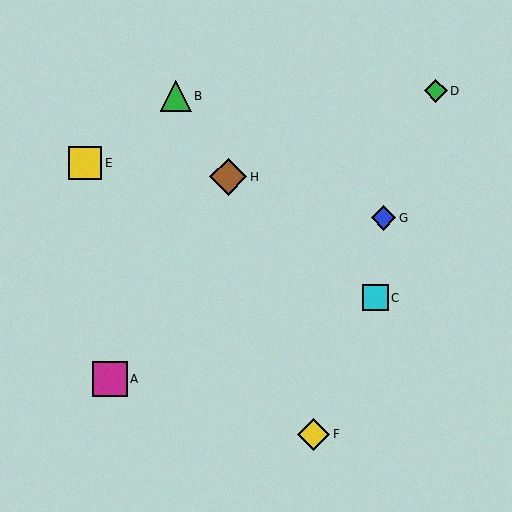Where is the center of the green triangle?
The center of the green triangle is at (176, 96).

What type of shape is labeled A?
Shape A is a magenta square.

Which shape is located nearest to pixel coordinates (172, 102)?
The green triangle (labeled B) at (176, 96) is nearest to that location.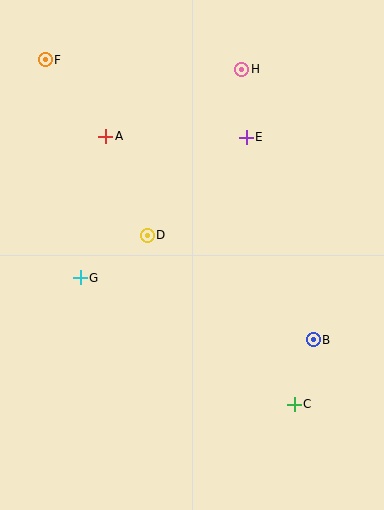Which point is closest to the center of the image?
Point D at (147, 235) is closest to the center.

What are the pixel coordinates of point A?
Point A is at (106, 136).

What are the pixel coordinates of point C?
Point C is at (294, 404).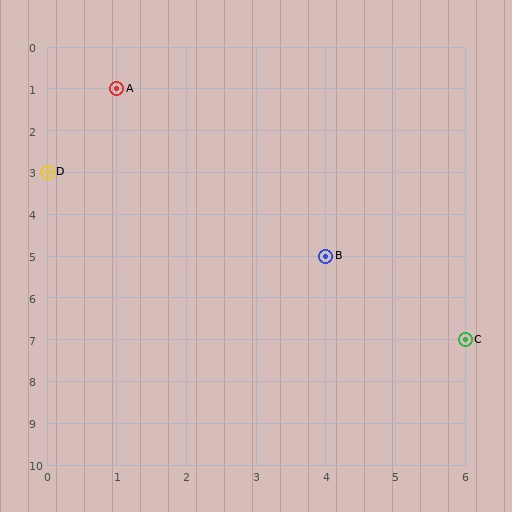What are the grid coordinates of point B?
Point B is at grid coordinates (4, 5).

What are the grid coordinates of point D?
Point D is at grid coordinates (0, 3).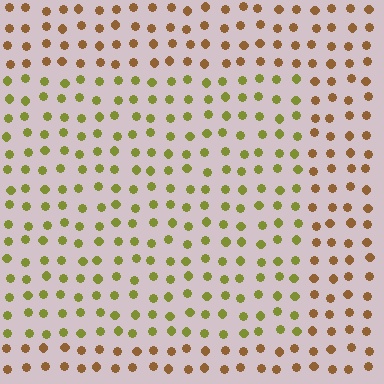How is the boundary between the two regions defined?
The boundary is defined purely by a slight shift in hue (about 43 degrees). Spacing, size, and orientation are identical on both sides.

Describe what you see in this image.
The image is filled with small brown elements in a uniform arrangement. A rectangle-shaped region is visible where the elements are tinted to a slightly different hue, forming a subtle color boundary.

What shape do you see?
I see a rectangle.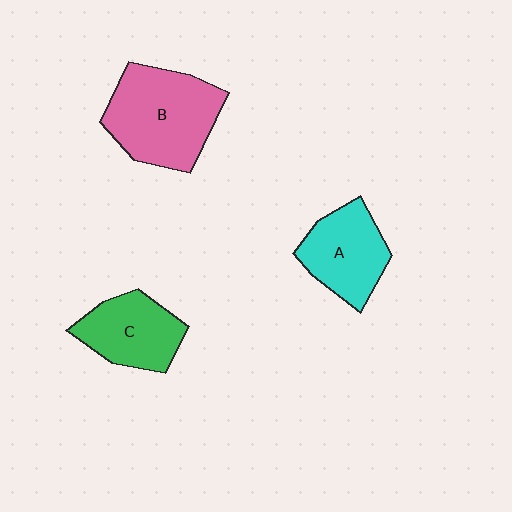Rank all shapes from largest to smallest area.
From largest to smallest: B (pink), A (cyan), C (green).